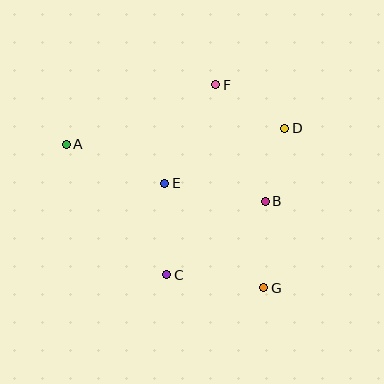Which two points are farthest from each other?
Points A and G are farthest from each other.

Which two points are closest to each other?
Points B and D are closest to each other.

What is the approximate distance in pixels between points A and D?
The distance between A and D is approximately 219 pixels.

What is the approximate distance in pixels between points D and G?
The distance between D and G is approximately 161 pixels.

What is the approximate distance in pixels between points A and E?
The distance between A and E is approximately 106 pixels.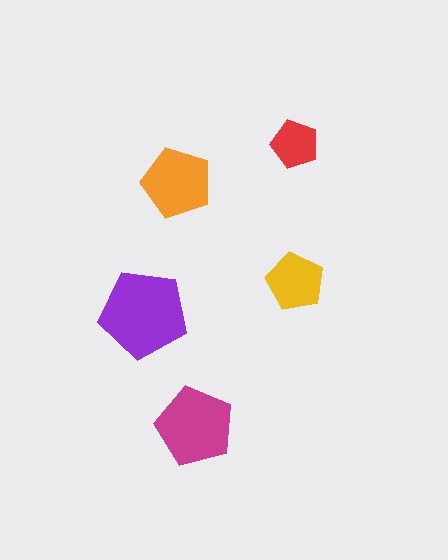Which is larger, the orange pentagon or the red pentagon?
The orange one.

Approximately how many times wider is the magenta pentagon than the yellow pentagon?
About 1.5 times wider.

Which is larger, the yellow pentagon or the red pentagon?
The yellow one.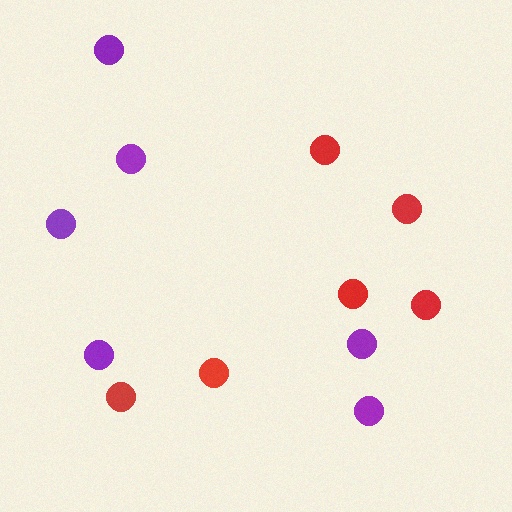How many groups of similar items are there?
There are 2 groups: one group of purple circles (6) and one group of red circles (6).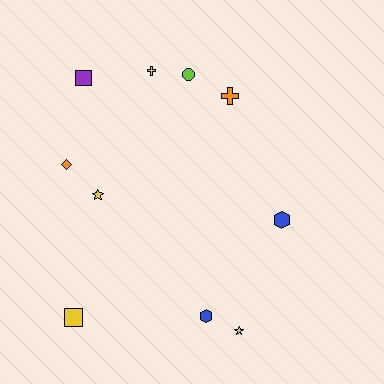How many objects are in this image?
There are 10 objects.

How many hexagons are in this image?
There are 2 hexagons.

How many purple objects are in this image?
There is 1 purple object.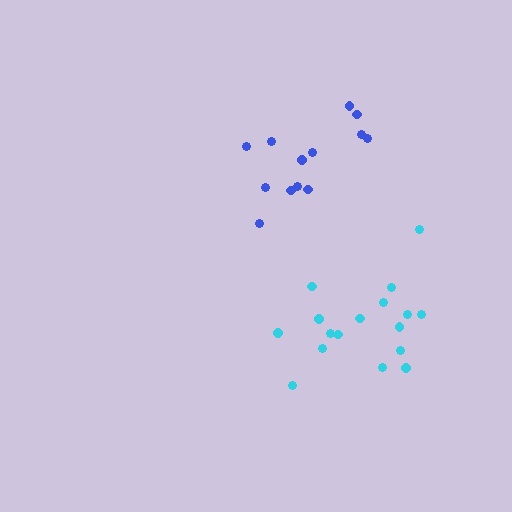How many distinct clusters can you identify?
There are 2 distinct clusters.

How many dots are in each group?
Group 1: 17 dots, Group 2: 13 dots (30 total).